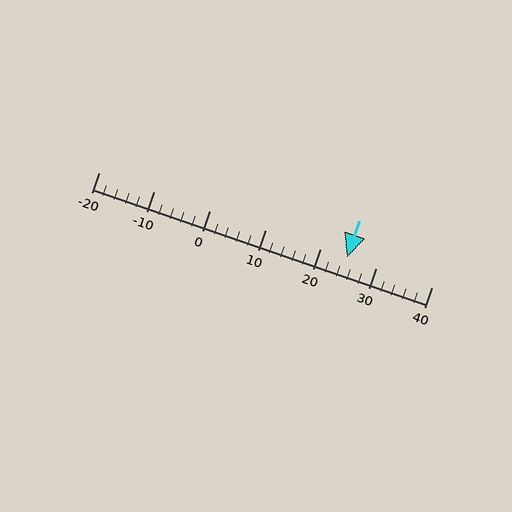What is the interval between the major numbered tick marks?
The major tick marks are spaced 10 units apart.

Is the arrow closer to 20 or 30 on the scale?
The arrow is closer to 20.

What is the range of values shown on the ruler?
The ruler shows values from -20 to 40.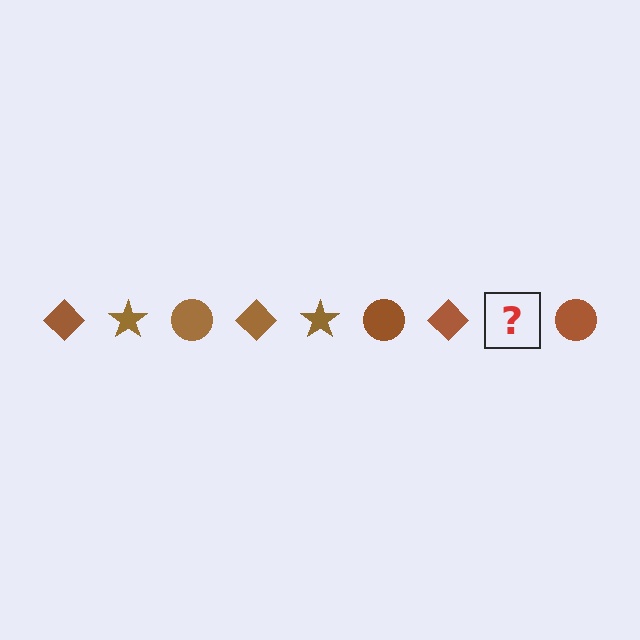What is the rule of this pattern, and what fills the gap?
The rule is that the pattern cycles through diamond, star, circle shapes in brown. The gap should be filled with a brown star.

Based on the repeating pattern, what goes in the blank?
The blank should be a brown star.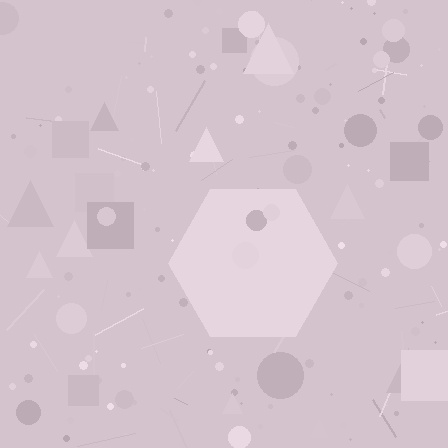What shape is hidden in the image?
A hexagon is hidden in the image.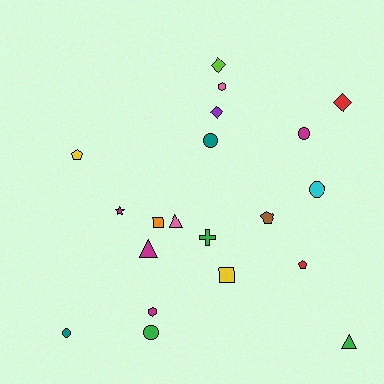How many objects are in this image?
There are 20 objects.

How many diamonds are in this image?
There are 3 diamonds.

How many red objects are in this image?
There are 2 red objects.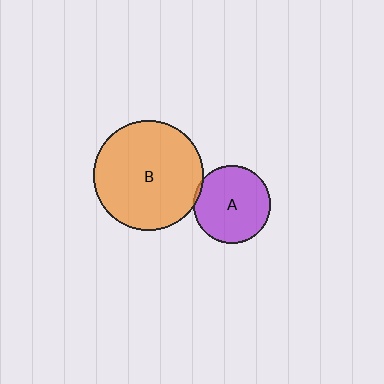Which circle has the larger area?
Circle B (orange).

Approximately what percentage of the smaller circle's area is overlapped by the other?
Approximately 5%.